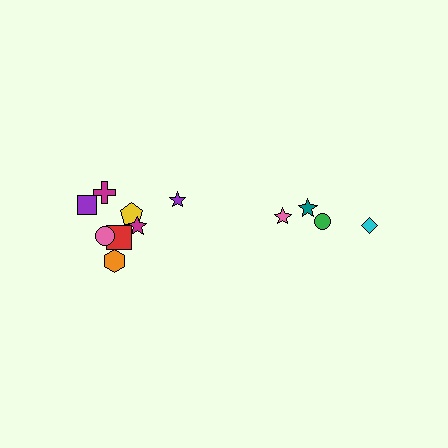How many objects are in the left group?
There are 8 objects.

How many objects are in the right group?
There are 4 objects.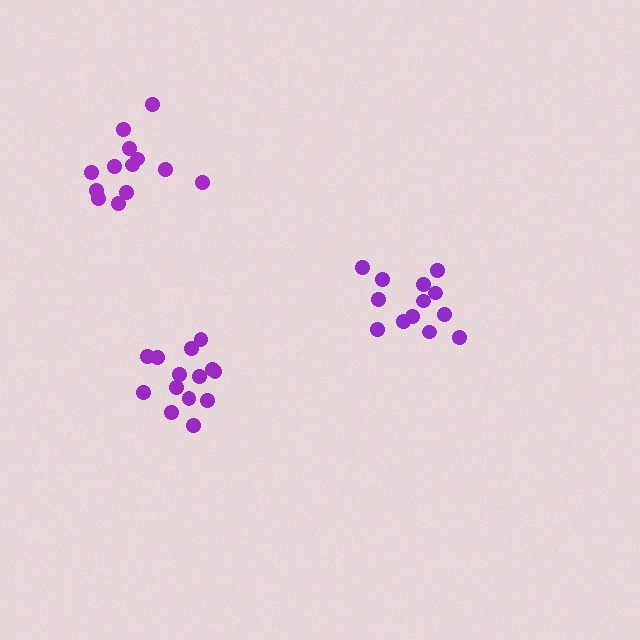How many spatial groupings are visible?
There are 3 spatial groupings.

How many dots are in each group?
Group 1: 14 dots, Group 2: 13 dots, Group 3: 13 dots (40 total).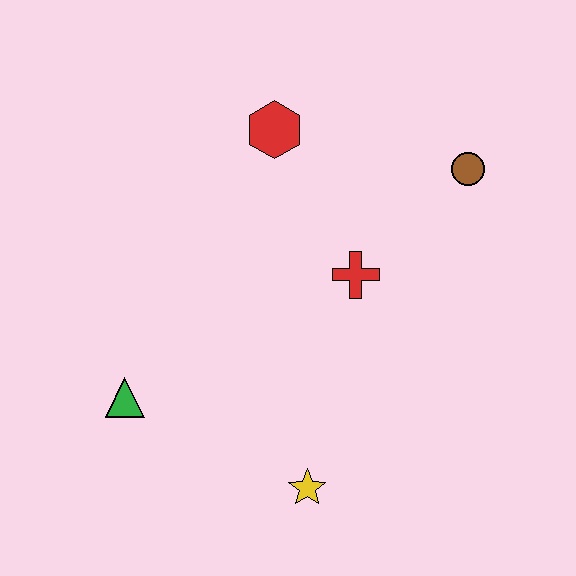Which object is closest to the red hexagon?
The red cross is closest to the red hexagon.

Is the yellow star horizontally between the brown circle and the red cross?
No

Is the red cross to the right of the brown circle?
No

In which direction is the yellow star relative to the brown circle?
The yellow star is below the brown circle.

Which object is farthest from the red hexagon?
The yellow star is farthest from the red hexagon.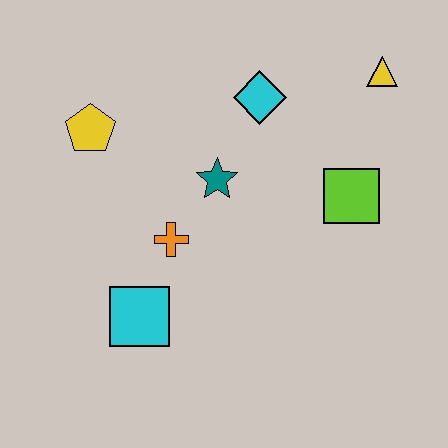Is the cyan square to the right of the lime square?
No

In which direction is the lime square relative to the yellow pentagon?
The lime square is to the right of the yellow pentagon.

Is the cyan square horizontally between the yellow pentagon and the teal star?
Yes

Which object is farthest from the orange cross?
The yellow triangle is farthest from the orange cross.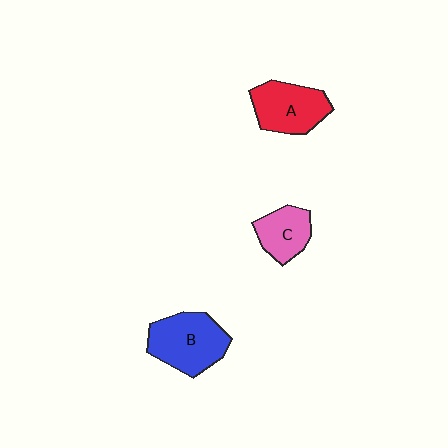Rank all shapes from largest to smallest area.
From largest to smallest: B (blue), A (red), C (pink).